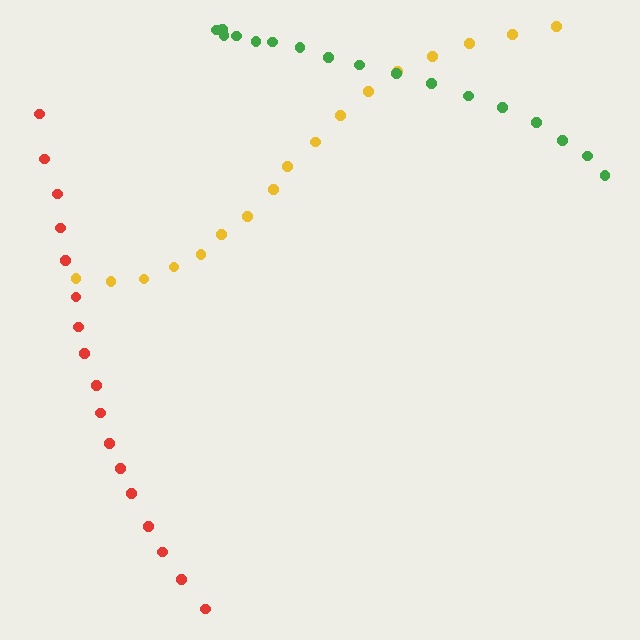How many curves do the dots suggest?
There are 3 distinct paths.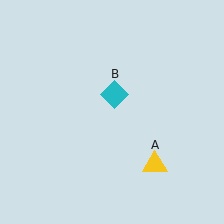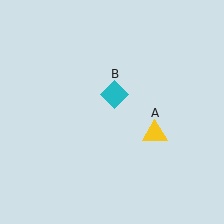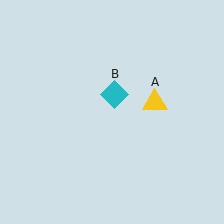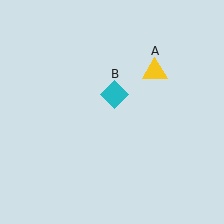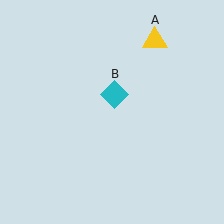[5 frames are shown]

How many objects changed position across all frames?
1 object changed position: yellow triangle (object A).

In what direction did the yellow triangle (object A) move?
The yellow triangle (object A) moved up.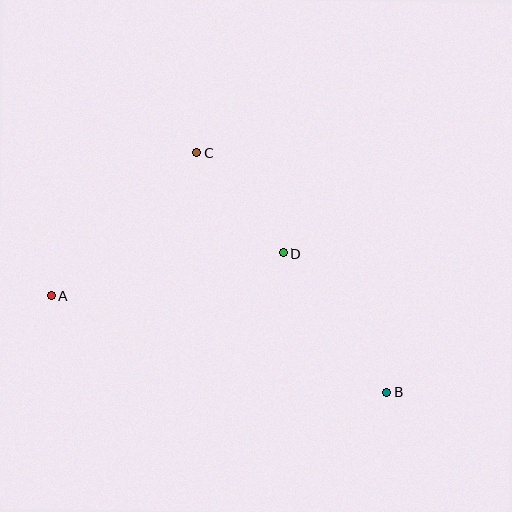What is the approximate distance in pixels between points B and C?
The distance between B and C is approximately 305 pixels.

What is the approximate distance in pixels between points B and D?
The distance between B and D is approximately 173 pixels.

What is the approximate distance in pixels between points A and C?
The distance between A and C is approximately 204 pixels.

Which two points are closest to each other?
Points C and D are closest to each other.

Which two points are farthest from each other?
Points A and B are farthest from each other.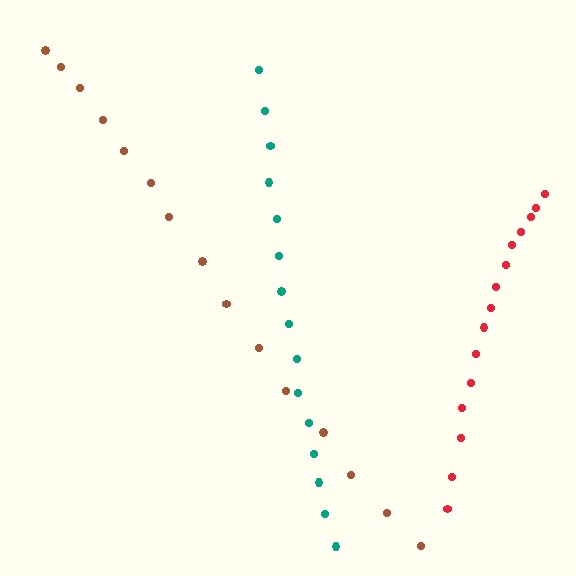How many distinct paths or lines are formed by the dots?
There are 3 distinct paths.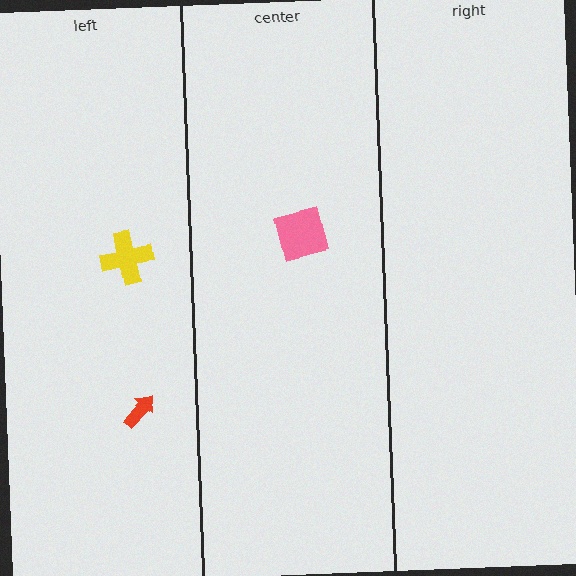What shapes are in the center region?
The pink square.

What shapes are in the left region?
The yellow cross, the red arrow.